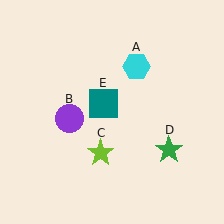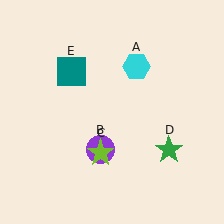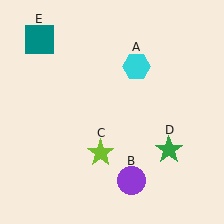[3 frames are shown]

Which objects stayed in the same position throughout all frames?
Cyan hexagon (object A) and lime star (object C) and green star (object D) remained stationary.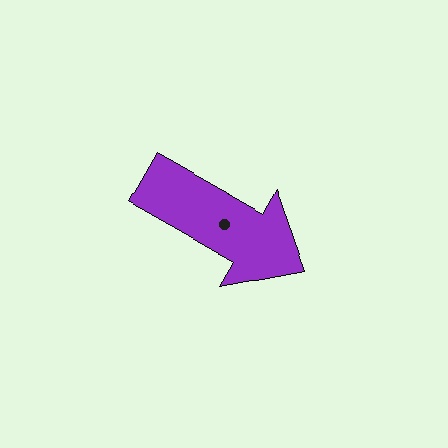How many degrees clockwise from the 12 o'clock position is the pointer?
Approximately 120 degrees.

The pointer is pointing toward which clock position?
Roughly 4 o'clock.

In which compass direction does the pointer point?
Southeast.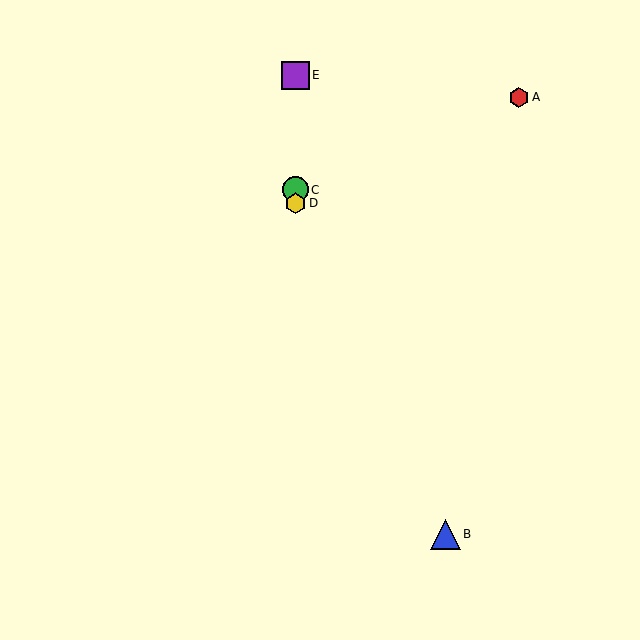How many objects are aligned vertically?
3 objects (C, D, E) are aligned vertically.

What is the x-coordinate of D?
Object D is at x≈296.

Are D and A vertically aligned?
No, D is at x≈296 and A is at x≈519.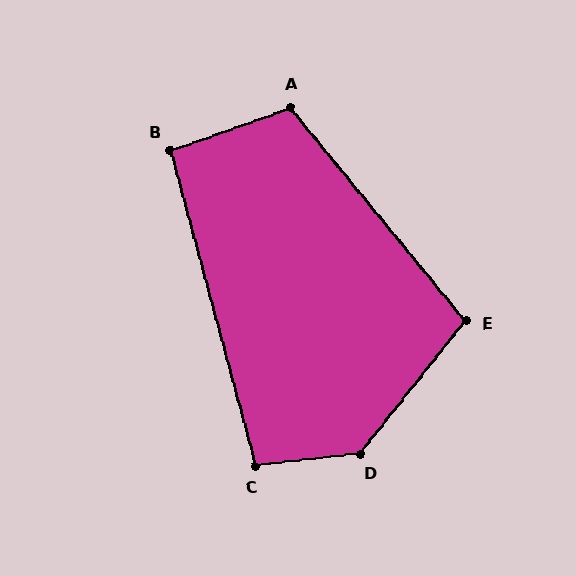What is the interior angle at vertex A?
Approximately 110 degrees (obtuse).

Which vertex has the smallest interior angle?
B, at approximately 95 degrees.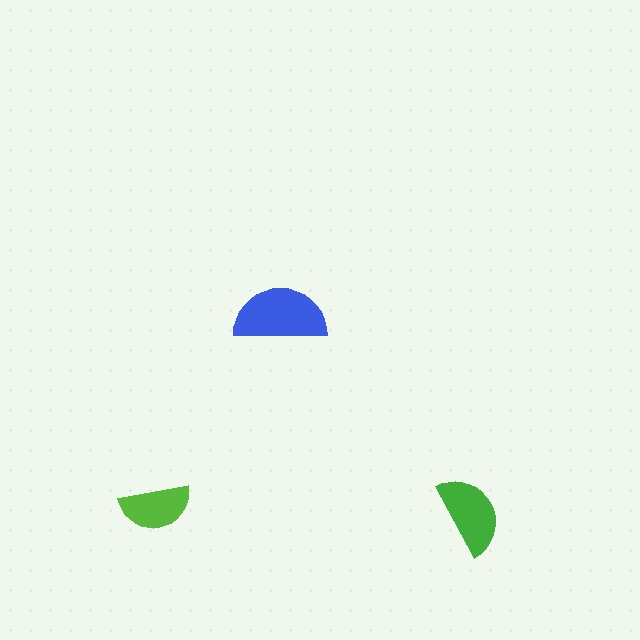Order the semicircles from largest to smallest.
the blue one, the green one, the lime one.